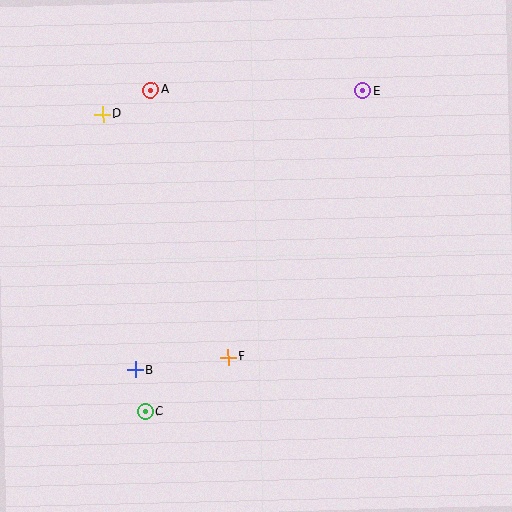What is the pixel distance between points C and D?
The distance between C and D is 301 pixels.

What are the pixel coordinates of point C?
Point C is at (145, 412).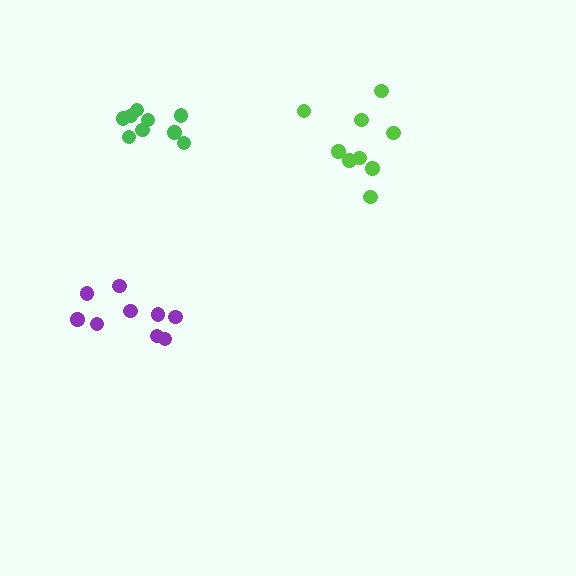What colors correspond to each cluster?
The clusters are colored: green, lime, purple.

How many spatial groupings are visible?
There are 3 spatial groupings.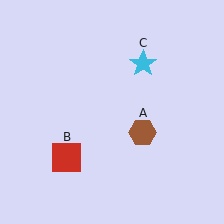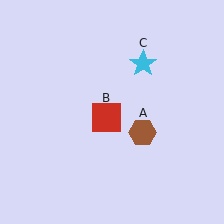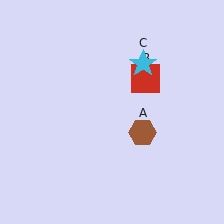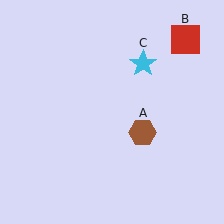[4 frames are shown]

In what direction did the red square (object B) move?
The red square (object B) moved up and to the right.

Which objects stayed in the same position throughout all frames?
Brown hexagon (object A) and cyan star (object C) remained stationary.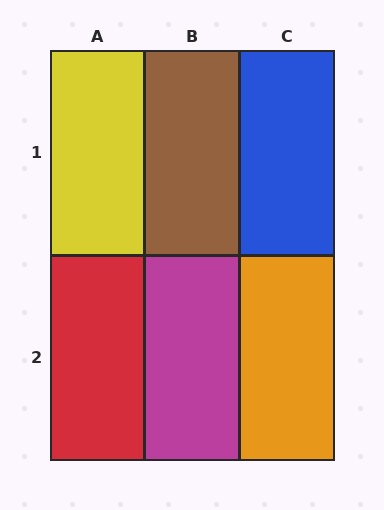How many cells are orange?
1 cell is orange.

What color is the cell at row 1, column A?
Yellow.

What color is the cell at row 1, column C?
Blue.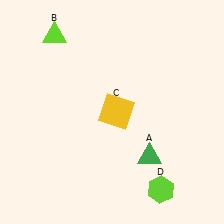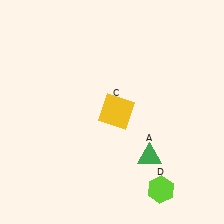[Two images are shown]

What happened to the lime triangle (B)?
The lime triangle (B) was removed in Image 2. It was in the top-left area of Image 1.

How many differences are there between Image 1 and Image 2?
There is 1 difference between the two images.